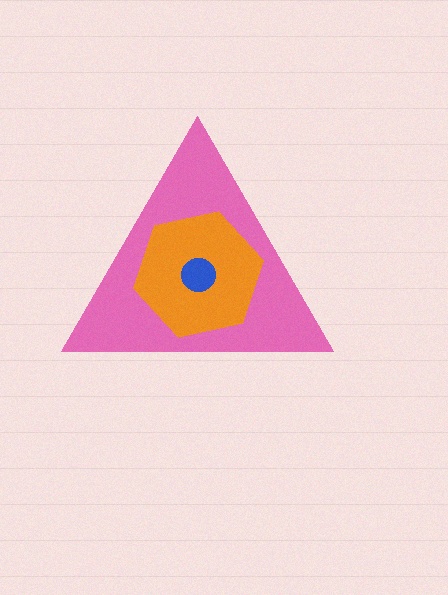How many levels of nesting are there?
3.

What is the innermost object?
The blue circle.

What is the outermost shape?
The pink triangle.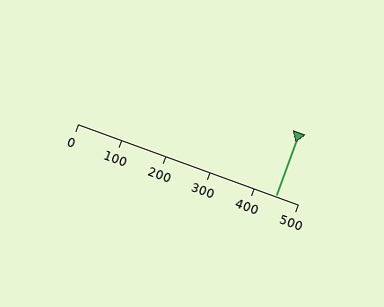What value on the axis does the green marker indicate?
The marker indicates approximately 450.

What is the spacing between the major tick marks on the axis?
The major ticks are spaced 100 apart.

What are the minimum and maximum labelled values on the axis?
The axis runs from 0 to 500.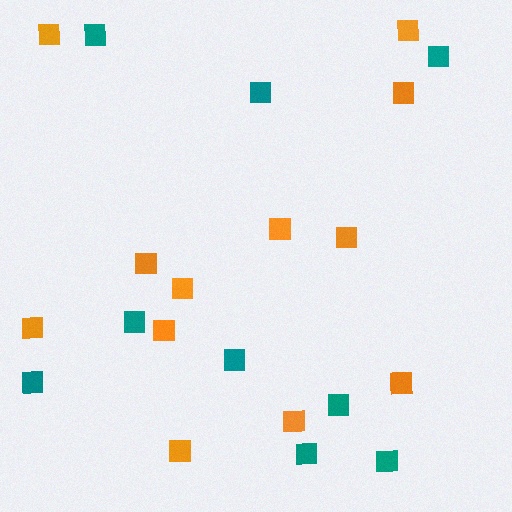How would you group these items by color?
There are 2 groups: one group of teal squares (9) and one group of orange squares (12).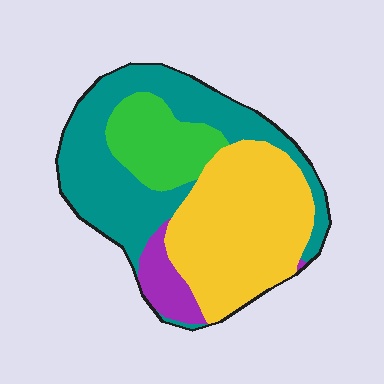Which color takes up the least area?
Purple, at roughly 5%.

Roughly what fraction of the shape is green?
Green takes up about one sixth (1/6) of the shape.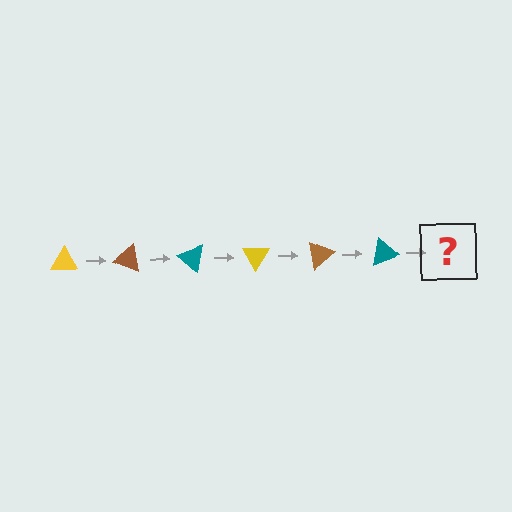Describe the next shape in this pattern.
It should be a yellow triangle, rotated 120 degrees from the start.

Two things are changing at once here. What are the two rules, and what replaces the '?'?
The two rules are that it rotates 20 degrees each step and the color cycles through yellow, brown, and teal. The '?' should be a yellow triangle, rotated 120 degrees from the start.